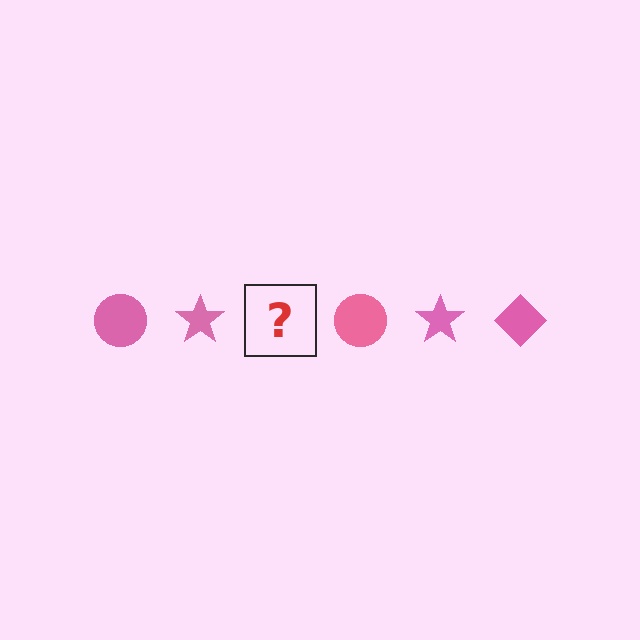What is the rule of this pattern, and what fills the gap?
The rule is that the pattern cycles through circle, star, diamond shapes in pink. The gap should be filled with a pink diamond.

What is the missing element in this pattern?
The missing element is a pink diamond.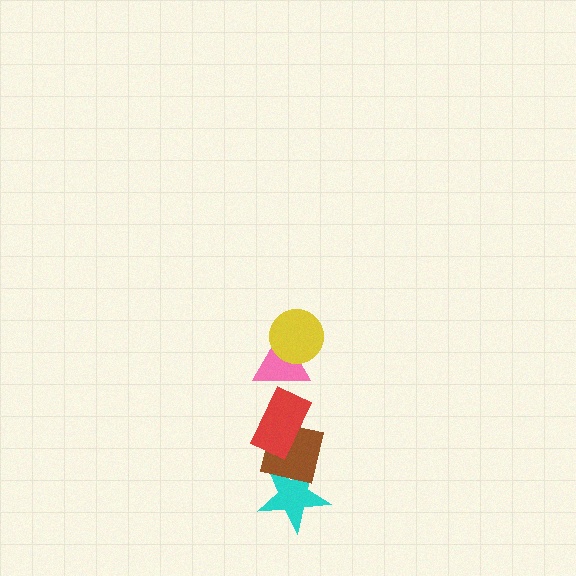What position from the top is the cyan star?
The cyan star is 5th from the top.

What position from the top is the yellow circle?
The yellow circle is 1st from the top.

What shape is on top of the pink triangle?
The yellow circle is on top of the pink triangle.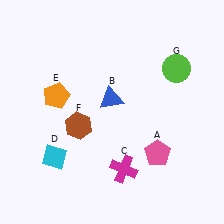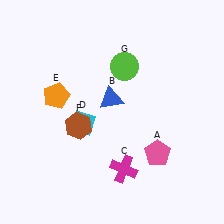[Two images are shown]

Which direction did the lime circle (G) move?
The lime circle (G) moved left.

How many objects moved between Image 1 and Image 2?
2 objects moved between the two images.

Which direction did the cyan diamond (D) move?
The cyan diamond (D) moved up.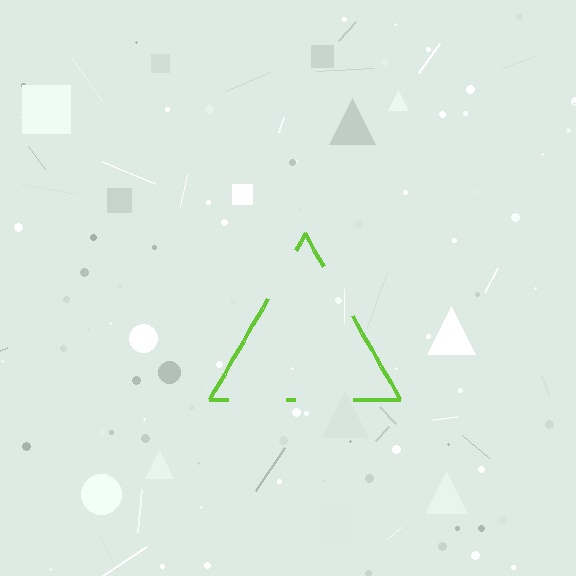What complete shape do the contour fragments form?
The contour fragments form a triangle.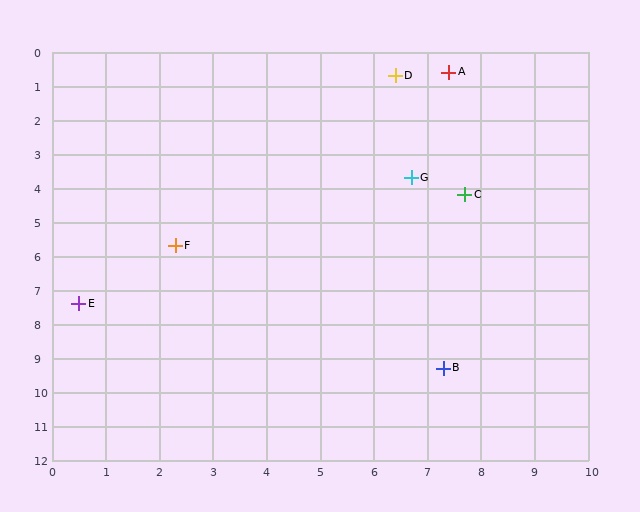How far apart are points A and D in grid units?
Points A and D are about 1.0 grid units apart.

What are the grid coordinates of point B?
Point B is at approximately (7.3, 9.3).